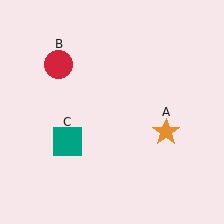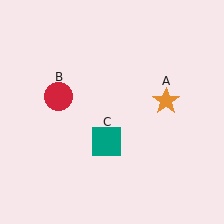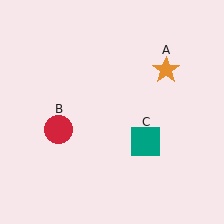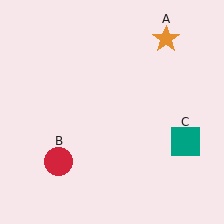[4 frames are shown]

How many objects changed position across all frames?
3 objects changed position: orange star (object A), red circle (object B), teal square (object C).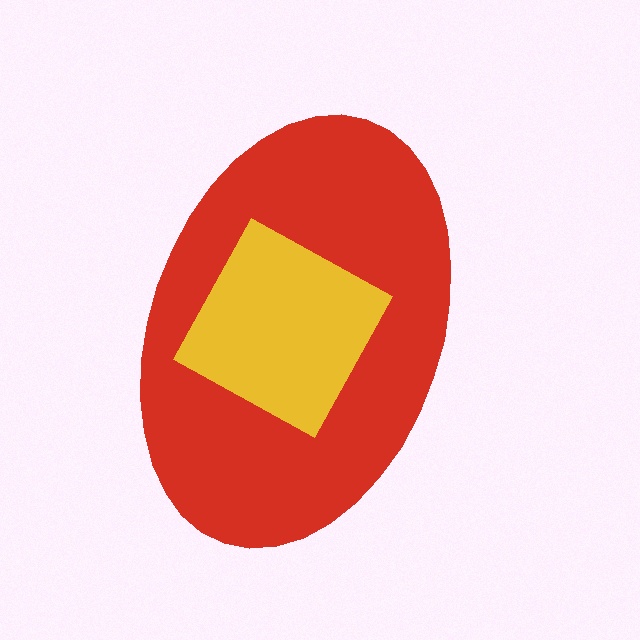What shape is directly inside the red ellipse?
The yellow square.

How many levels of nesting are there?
2.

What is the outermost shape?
The red ellipse.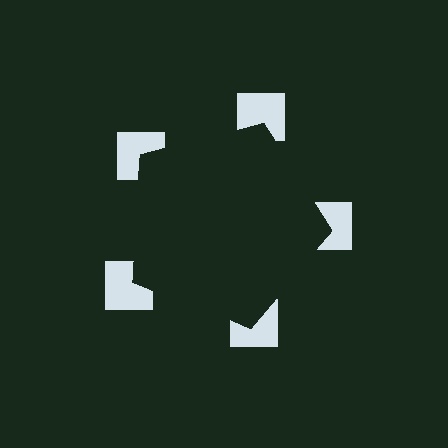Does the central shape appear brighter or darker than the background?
It typically appears slightly darker than the background, even though no actual brightness change is drawn.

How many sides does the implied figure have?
5 sides.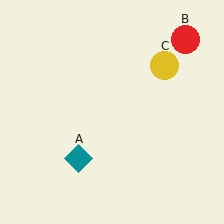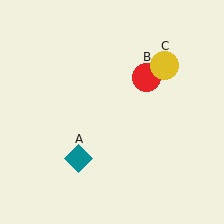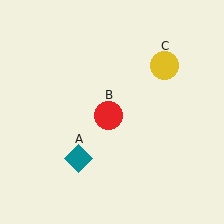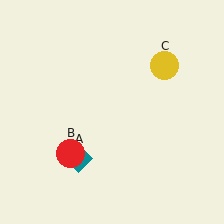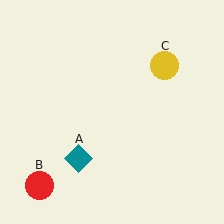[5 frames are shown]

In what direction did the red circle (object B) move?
The red circle (object B) moved down and to the left.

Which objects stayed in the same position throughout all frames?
Teal diamond (object A) and yellow circle (object C) remained stationary.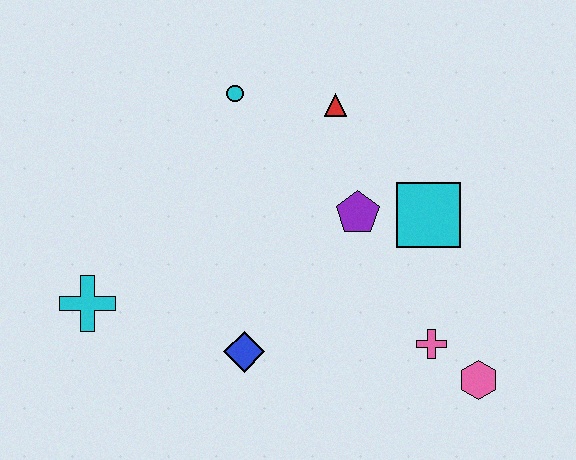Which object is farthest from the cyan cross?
The pink hexagon is farthest from the cyan cross.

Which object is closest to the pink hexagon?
The pink cross is closest to the pink hexagon.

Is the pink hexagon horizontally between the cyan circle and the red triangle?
No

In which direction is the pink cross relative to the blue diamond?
The pink cross is to the right of the blue diamond.